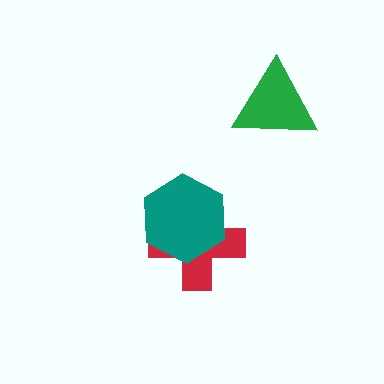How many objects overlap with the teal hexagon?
1 object overlaps with the teal hexagon.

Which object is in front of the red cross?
The teal hexagon is in front of the red cross.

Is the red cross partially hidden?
Yes, it is partially covered by another shape.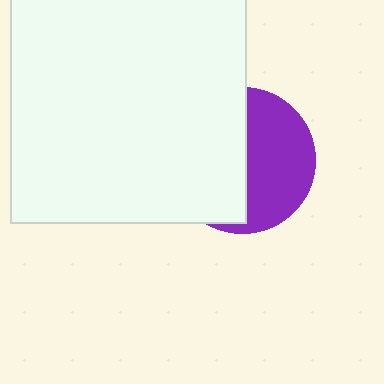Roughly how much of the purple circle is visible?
About half of it is visible (roughly 48%).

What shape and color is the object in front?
The object in front is a white square.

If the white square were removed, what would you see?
You would see the complete purple circle.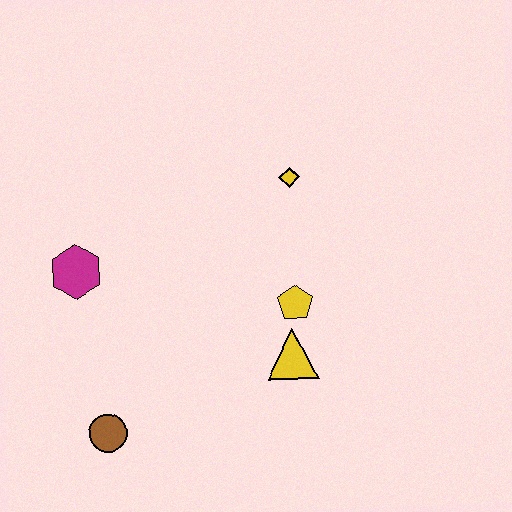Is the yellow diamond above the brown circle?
Yes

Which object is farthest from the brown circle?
The yellow diamond is farthest from the brown circle.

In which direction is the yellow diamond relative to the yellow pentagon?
The yellow diamond is above the yellow pentagon.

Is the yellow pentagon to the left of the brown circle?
No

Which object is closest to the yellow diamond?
The yellow pentagon is closest to the yellow diamond.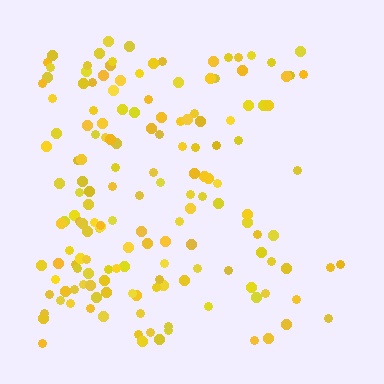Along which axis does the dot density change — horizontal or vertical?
Horizontal.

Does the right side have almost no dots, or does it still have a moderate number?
Still a moderate number, just noticeably fewer than the left.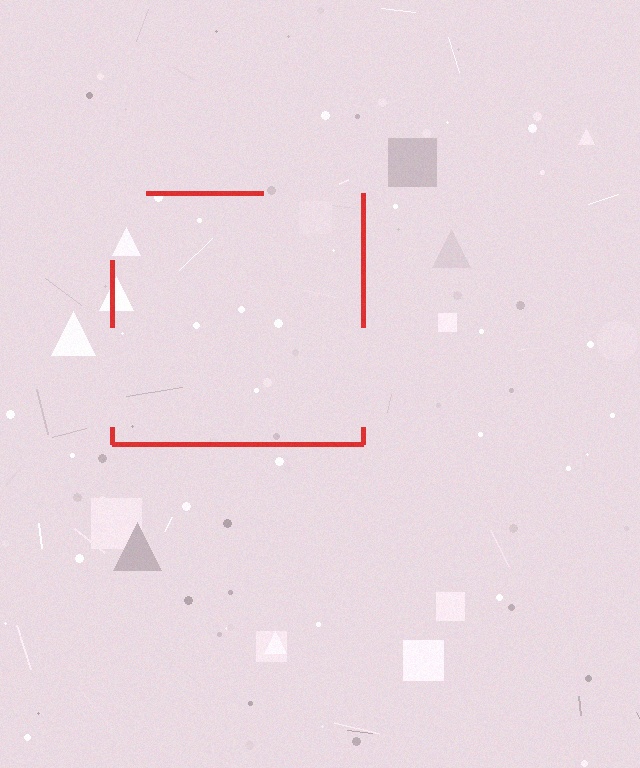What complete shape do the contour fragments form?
The contour fragments form a square.